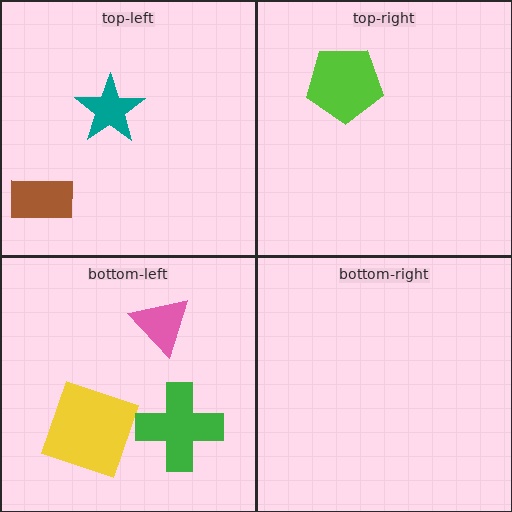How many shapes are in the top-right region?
1.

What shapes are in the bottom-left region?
The pink triangle, the yellow square, the green cross.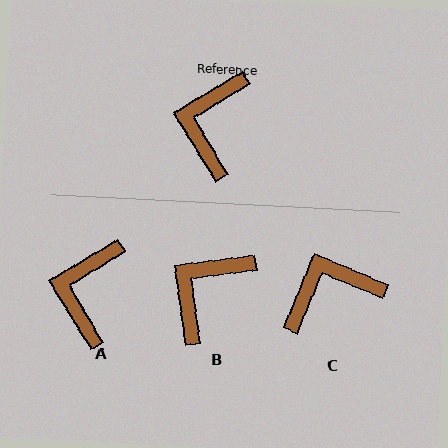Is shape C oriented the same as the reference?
No, it is off by about 54 degrees.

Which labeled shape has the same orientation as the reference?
A.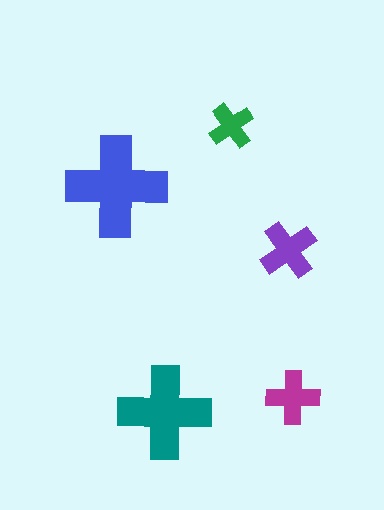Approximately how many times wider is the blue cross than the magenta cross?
About 2 times wider.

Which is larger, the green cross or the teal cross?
The teal one.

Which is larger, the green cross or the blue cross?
The blue one.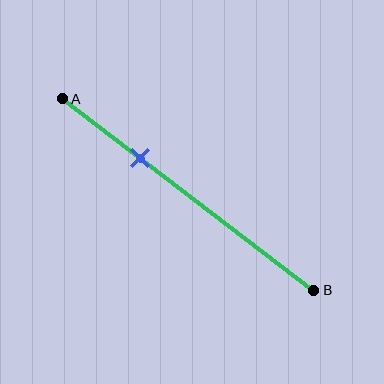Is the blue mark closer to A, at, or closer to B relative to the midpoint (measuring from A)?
The blue mark is closer to point A than the midpoint of segment AB.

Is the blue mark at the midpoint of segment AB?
No, the mark is at about 30% from A, not at the 50% midpoint.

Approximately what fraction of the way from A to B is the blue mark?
The blue mark is approximately 30% of the way from A to B.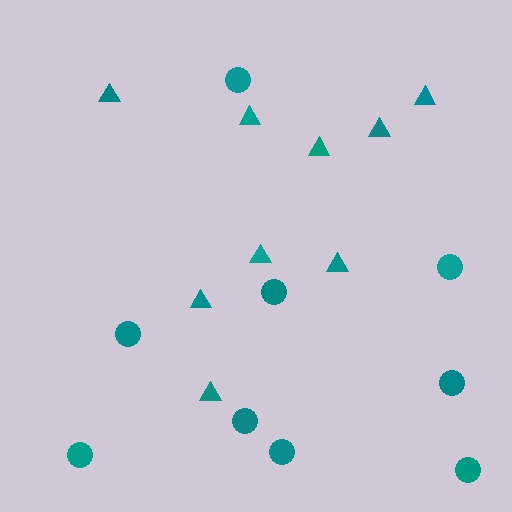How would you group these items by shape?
There are 2 groups: one group of circles (9) and one group of triangles (9).